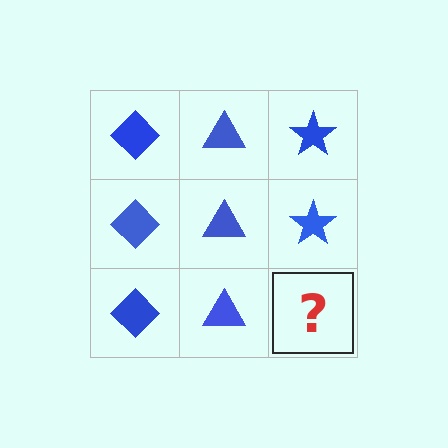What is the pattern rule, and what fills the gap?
The rule is that each column has a consistent shape. The gap should be filled with a blue star.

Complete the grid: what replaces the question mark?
The question mark should be replaced with a blue star.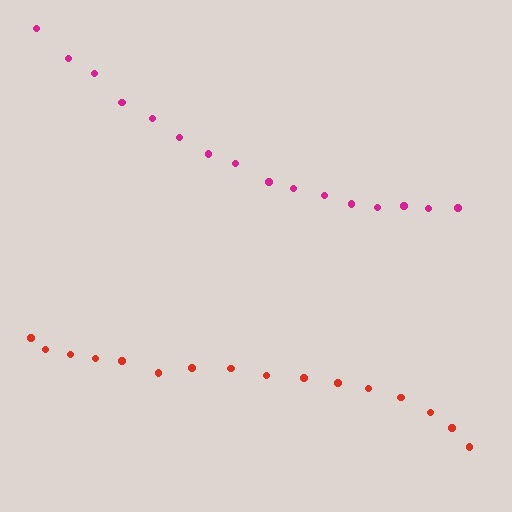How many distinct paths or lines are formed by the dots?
There are 2 distinct paths.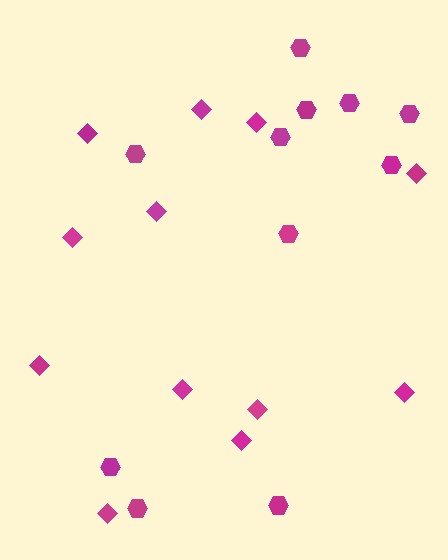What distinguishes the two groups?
There are 2 groups: one group of diamonds (12) and one group of hexagons (11).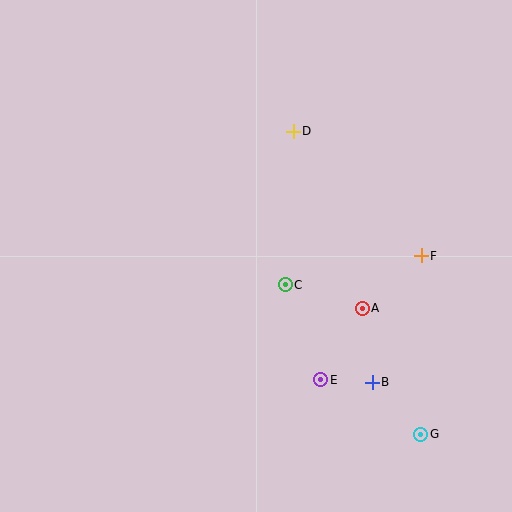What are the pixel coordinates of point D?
Point D is at (293, 131).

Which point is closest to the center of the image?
Point C at (285, 285) is closest to the center.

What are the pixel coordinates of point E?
Point E is at (321, 380).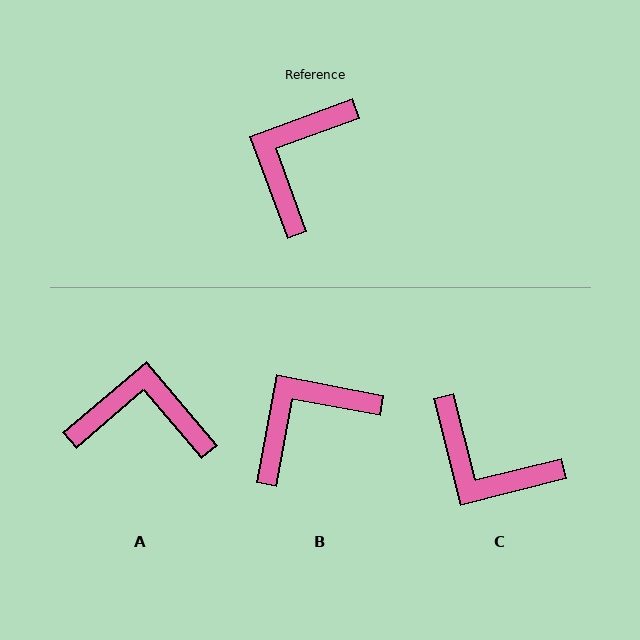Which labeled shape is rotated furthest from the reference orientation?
C, about 84 degrees away.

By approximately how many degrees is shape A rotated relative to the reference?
Approximately 70 degrees clockwise.